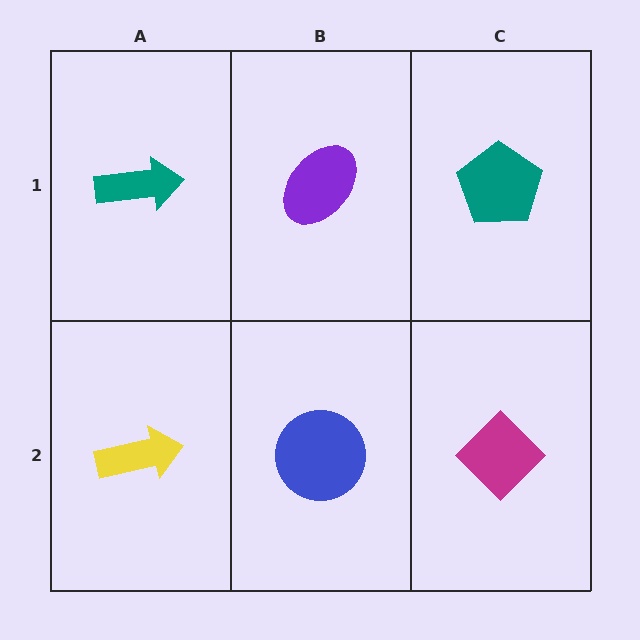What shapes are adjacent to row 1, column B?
A blue circle (row 2, column B), a teal arrow (row 1, column A), a teal pentagon (row 1, column C).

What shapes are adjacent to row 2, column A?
A teal arrow (row 1, column A), a blue circle (row 2, column B).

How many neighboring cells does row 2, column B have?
3.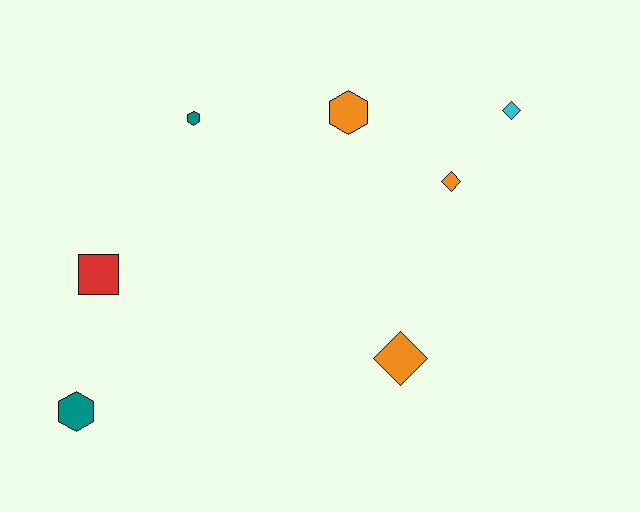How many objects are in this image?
There are 7 objects.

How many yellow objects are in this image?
There are no yellow objects.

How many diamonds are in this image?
There are 3 diamonds.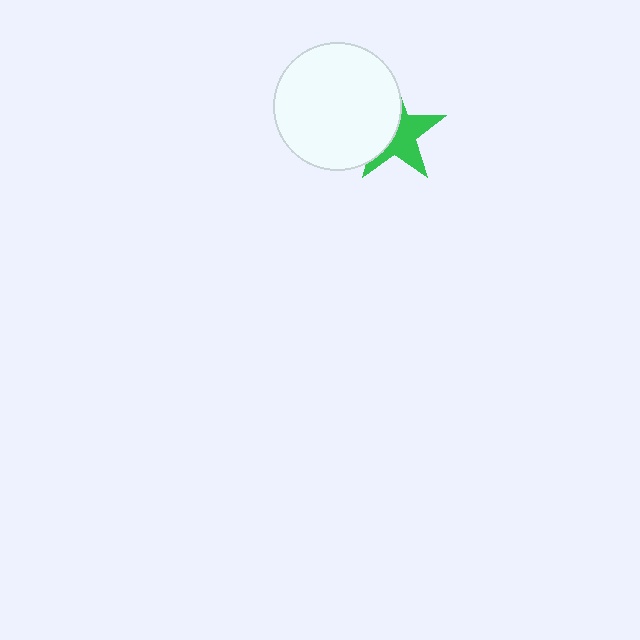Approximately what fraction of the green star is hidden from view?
Roughly 48% of the green star is hidden behind the white circle.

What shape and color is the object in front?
The object in front is a white circle.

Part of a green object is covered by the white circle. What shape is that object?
It is a star.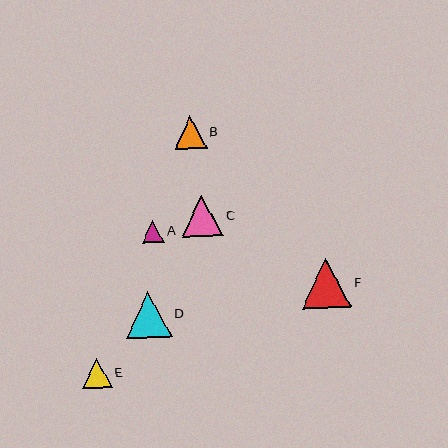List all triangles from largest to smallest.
From largest to smallest: F, D, C, B, E, A.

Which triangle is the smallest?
Triangle A is the smallest with a size of approximately 22 pixels.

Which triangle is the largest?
Triangle F is the largest with a size of approximately 49 pixels.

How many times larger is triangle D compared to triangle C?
Triangle D is approximately 1.1 times the size of triangle C.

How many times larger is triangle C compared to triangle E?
Triangle C is approximately 1.4 times the size of triangle E.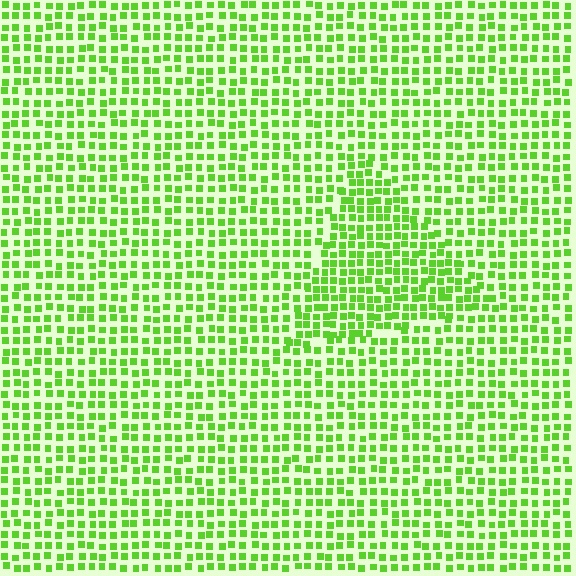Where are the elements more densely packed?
The elements are more densely packed inside the triangle boundary.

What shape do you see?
I see a triangle.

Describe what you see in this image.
The image contains small lime elements arranged at two different densities. A triangle-shaped region is visible where the elements are more densely packed than the surrounding area.